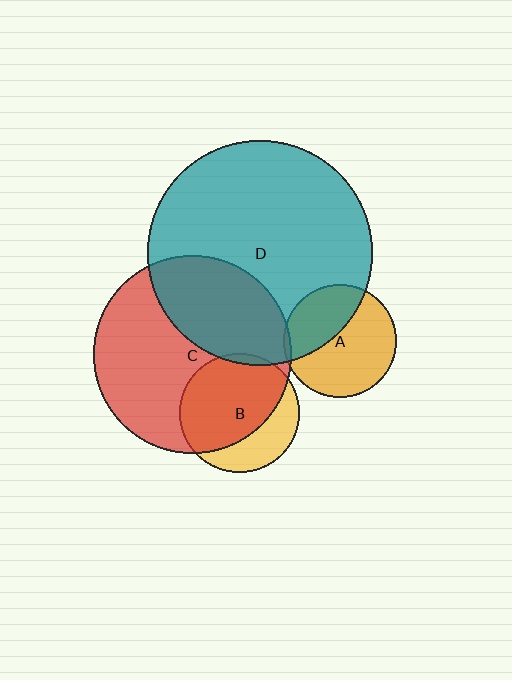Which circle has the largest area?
Circle D (teal).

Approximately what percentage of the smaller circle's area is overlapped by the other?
Approximately 35%.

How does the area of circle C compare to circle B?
Approximately 2.7 times.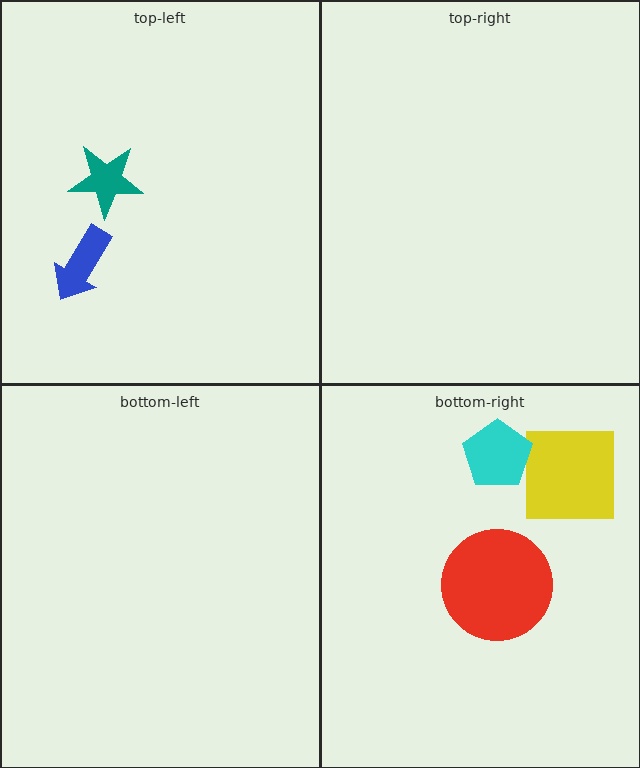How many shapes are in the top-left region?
2.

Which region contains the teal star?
The top-left region.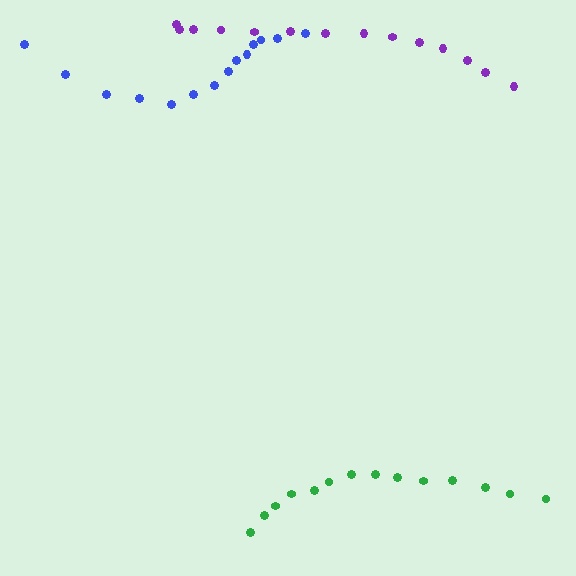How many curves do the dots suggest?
There are 3 distinct paths.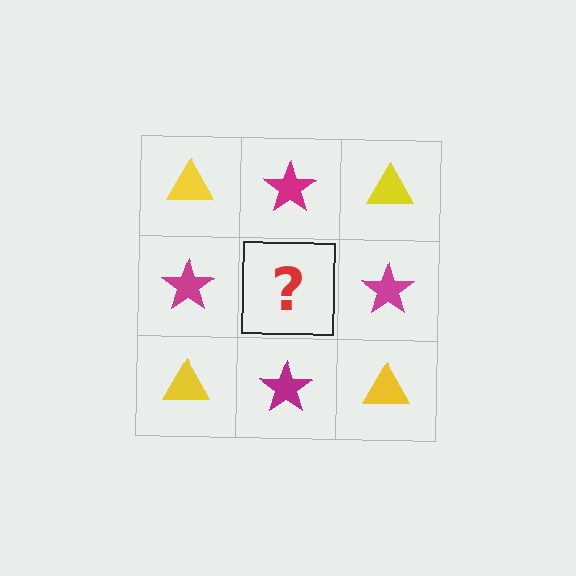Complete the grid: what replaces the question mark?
The question mark should be replaced with a yellow triangle.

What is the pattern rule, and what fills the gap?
The rule is that it alternates yellow triangle and magenta star in a checkerboard pattern. The gap should be filled with a yellow triangle.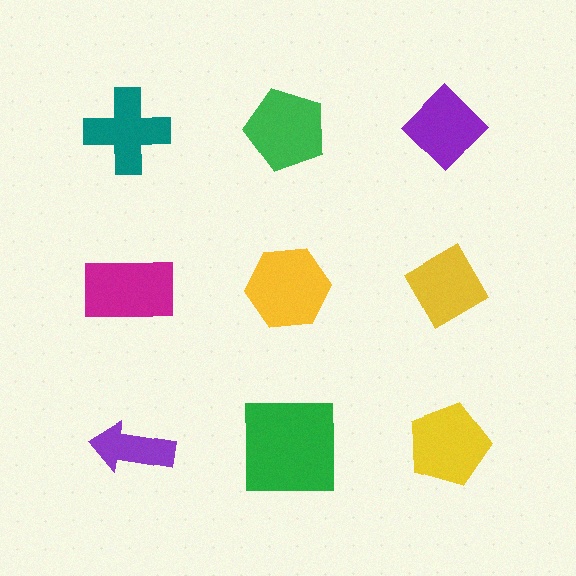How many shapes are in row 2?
3 shapes.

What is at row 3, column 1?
A purple arrow.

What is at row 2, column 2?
A yellow hexagon.